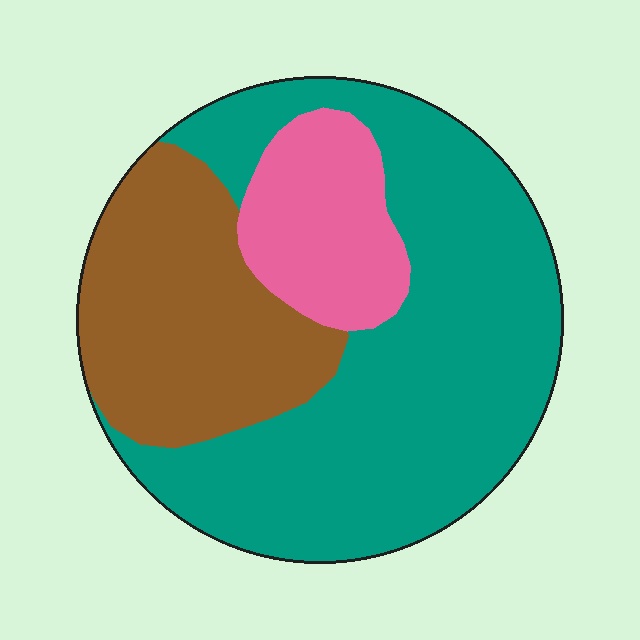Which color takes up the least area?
Pink, at roughly 15%.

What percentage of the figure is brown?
Brown covers around 30% of the figure.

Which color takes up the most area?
Teal, at roughly 55%.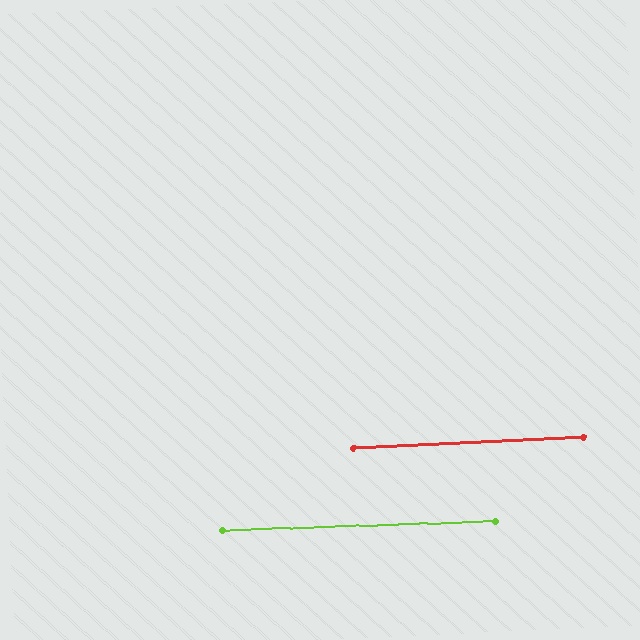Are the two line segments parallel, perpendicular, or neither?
Parallel — their directions differ by only 0.9°.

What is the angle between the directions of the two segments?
Approximately 1 degree.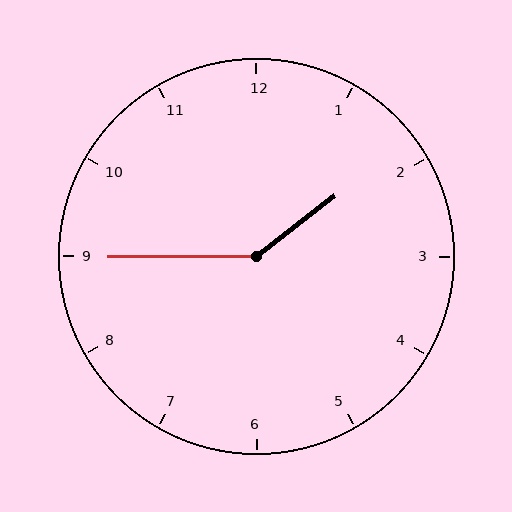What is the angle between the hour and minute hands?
Approximately 142 degrees.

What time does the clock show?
1:45.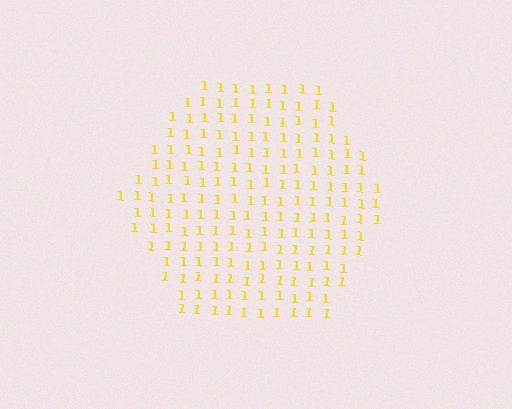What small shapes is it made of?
It is made of small digit 1's.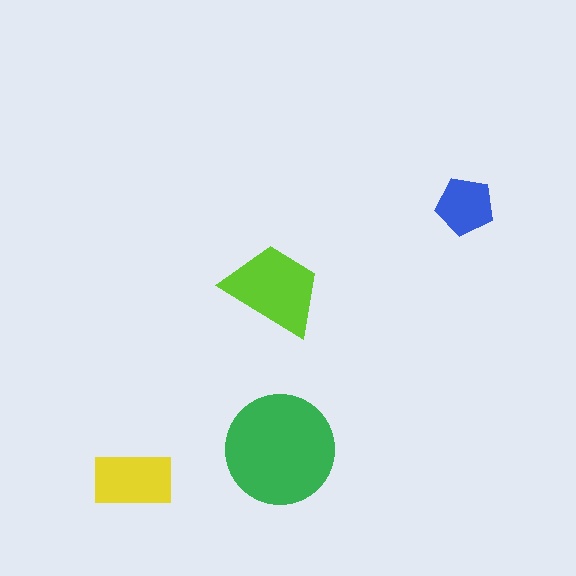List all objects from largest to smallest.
The green circle, the lime trapezoid, the yellow rectangle, the blue pentagon.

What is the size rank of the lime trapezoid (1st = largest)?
2nd.